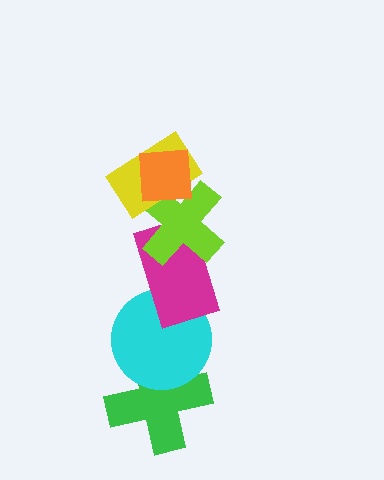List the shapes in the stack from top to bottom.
From top to bottom: the orange square, the yellow rectangle, the lime cross, the magenta rectangle, the cyan circle, the green cross.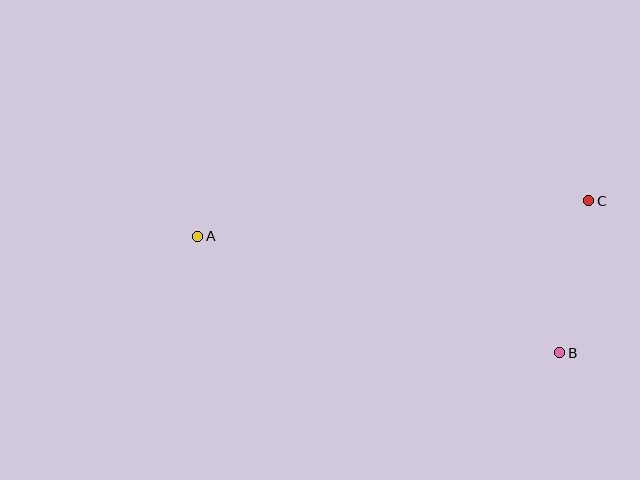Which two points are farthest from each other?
Points A and C are farthest from each other.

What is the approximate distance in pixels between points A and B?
The distance between A and B is approximately 380 pixels.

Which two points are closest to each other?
Points B and C are closest to each other.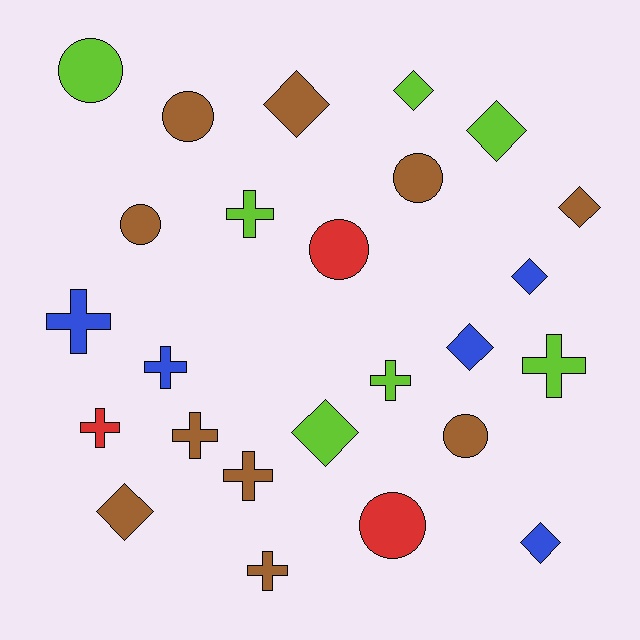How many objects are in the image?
There are 25 objects.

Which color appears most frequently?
Brown, with 10 objects.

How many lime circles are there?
There is 1 lime circle.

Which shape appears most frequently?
Cross, with 9 objects.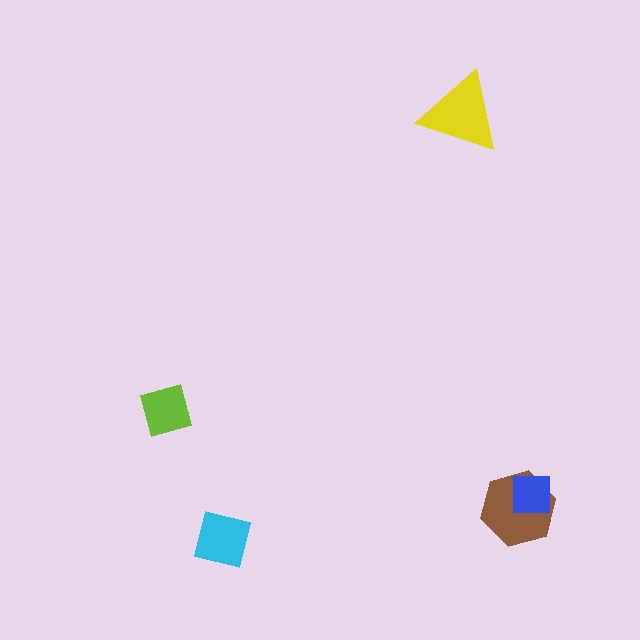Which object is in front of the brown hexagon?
The blue square is in front of the brown hexagon.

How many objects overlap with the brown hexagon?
1 object overlaps with the brown hexagon.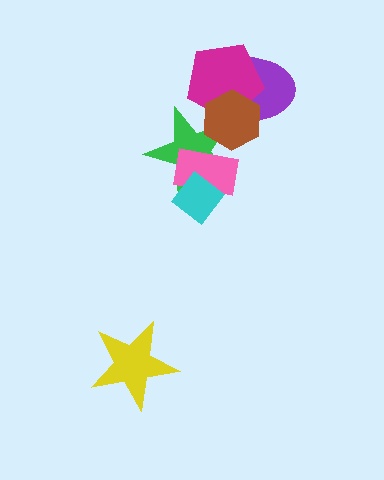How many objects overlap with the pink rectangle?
2 objects overlap with the pink rectangle.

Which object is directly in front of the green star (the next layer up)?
The purple ellipse is directly in front of the green star.